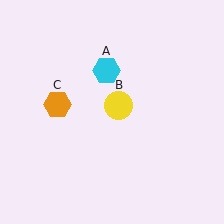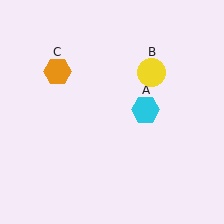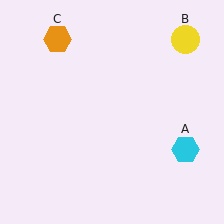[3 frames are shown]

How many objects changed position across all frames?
3 objects changed position: cyan hexagon (object A), yellow circle (object B), orange hexagon (object C).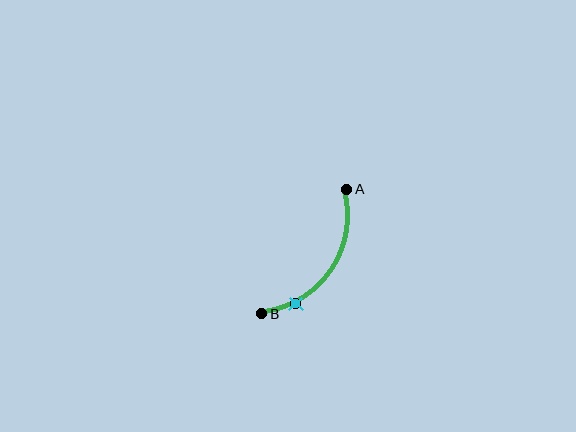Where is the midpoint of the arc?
The arc midpoint is the point on the curve farthest from the straight line joining A and B. It sits below and to the right of that line.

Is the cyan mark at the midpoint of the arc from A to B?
No. The cyan mark lies on the arc but is closer to endpoint B. The arc midpoint would be at the point on the curve equidistant along the arc from both A and B.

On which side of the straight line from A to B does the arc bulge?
The arc bulges below and to the right of the straight line connecting A and B.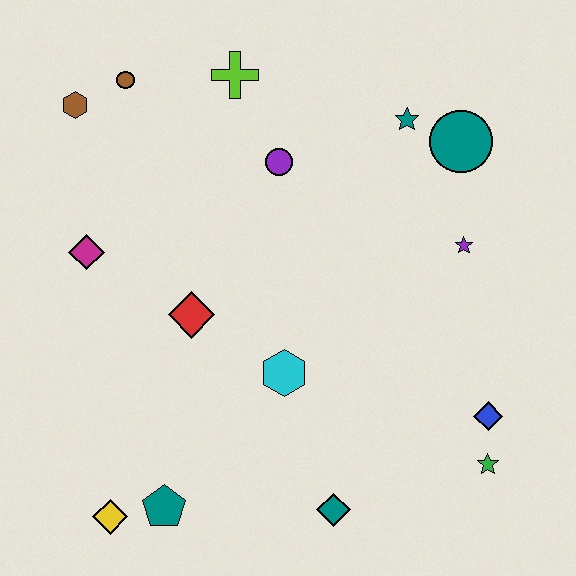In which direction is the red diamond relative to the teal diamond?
The red diamond is above the teal diamond.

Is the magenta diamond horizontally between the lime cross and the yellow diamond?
No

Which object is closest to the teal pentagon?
The yellow diamond is closest to the teal pentagon.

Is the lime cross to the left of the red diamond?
No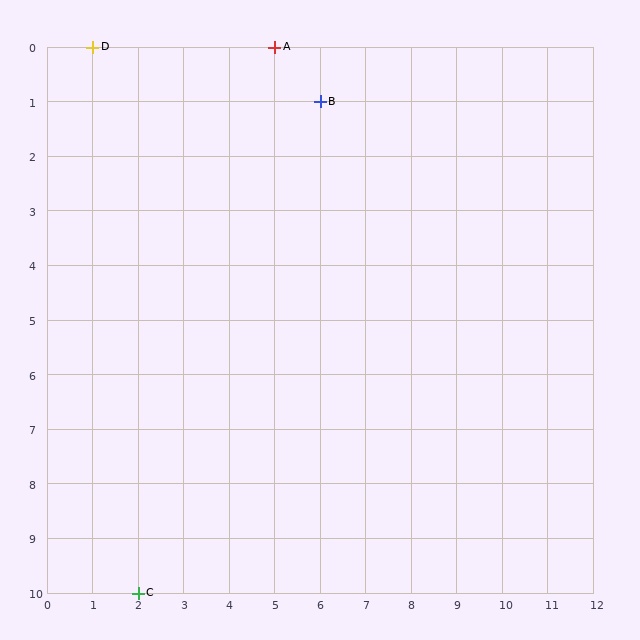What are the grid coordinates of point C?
Point C is at grid coordinates (2, 10).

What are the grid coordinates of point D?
Point D is at grid coordinates (1, 0).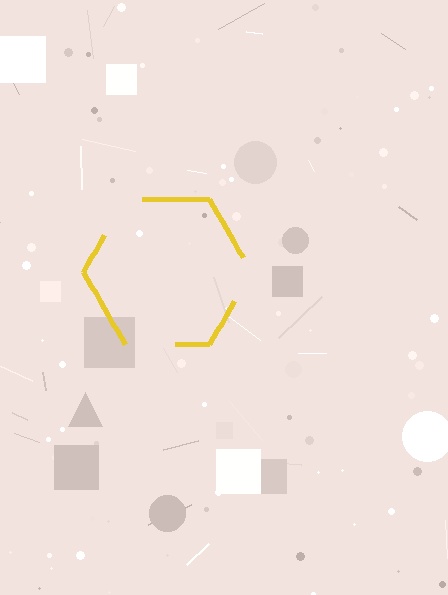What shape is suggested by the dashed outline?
The dashed outline suggests a hexagon.